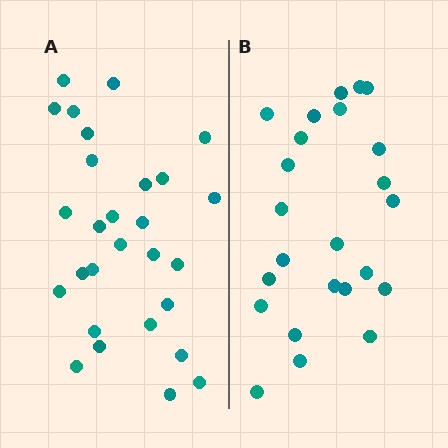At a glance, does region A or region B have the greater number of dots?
Region A (the left region) has more dots.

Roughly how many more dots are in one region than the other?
Region A has about 4 more dots than region B.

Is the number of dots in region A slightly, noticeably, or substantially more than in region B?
Region A has only slightly more — the two regions are fairly close. The ratio is roughly 1.2 to 1.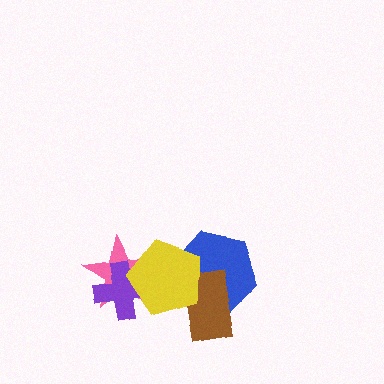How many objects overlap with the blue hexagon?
2 objects overlap with the blue hexagon.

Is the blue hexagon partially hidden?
Yes, it is partially covered by another shape.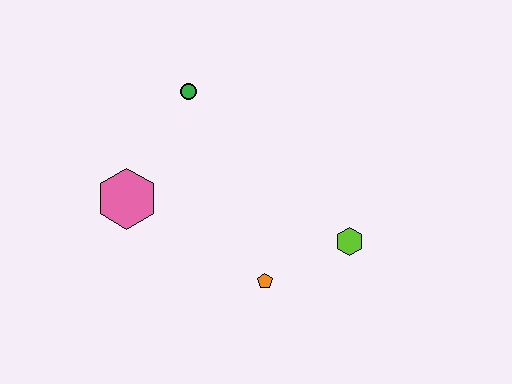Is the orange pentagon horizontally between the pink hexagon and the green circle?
No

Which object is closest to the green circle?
The pink hexagon is closest to the green circle.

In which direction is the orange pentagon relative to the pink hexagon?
The orange pentagon is to the right of the pink hexagon.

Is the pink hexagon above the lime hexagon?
Yes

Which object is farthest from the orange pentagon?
The green circle is farthest from the orange pentagon.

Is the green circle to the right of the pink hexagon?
Yes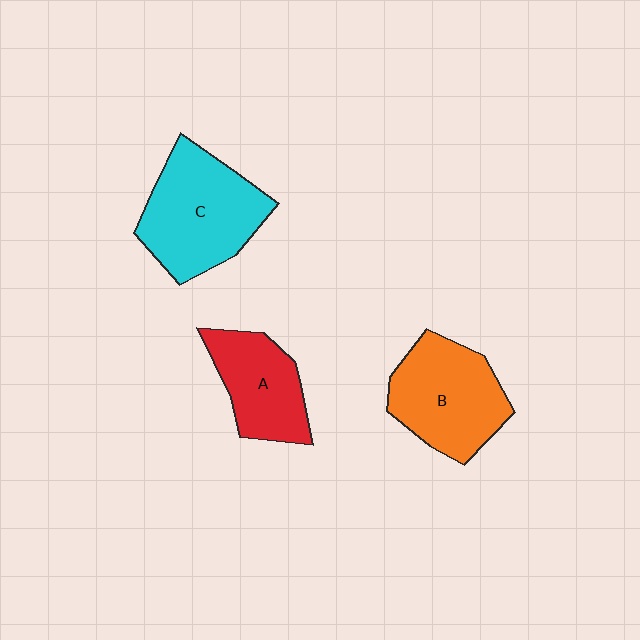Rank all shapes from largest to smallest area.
From largest to smallest: C (cyan), B (orange), A (red).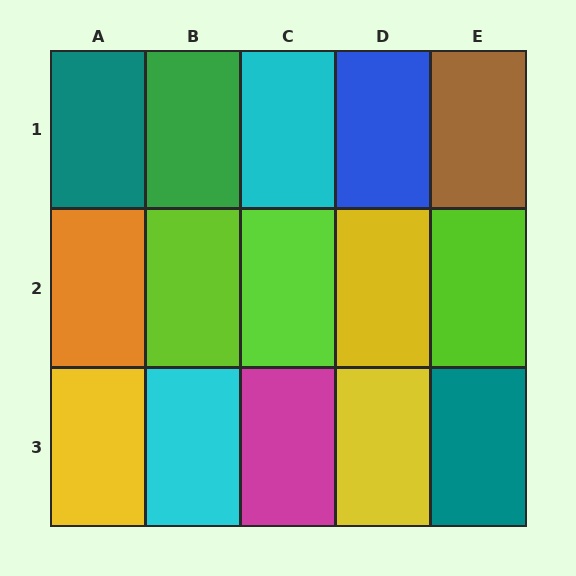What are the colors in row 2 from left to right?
Orange, lime, lime, yellow, lime.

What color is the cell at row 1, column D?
Blue.